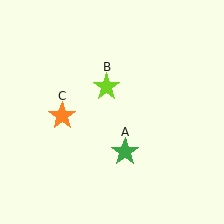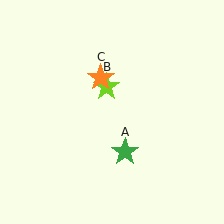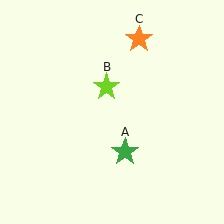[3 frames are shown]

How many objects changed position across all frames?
1 object changed position: orange star (object C).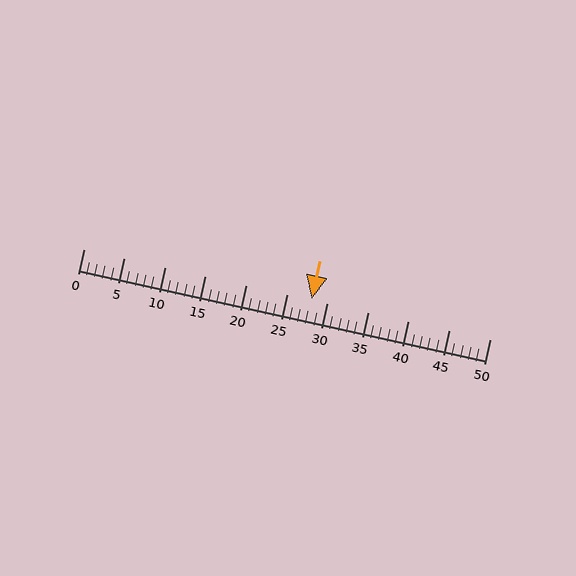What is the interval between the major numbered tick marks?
The major tick marks are spaced 5 units apart.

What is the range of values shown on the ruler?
The ruler shows values from 0 to 50.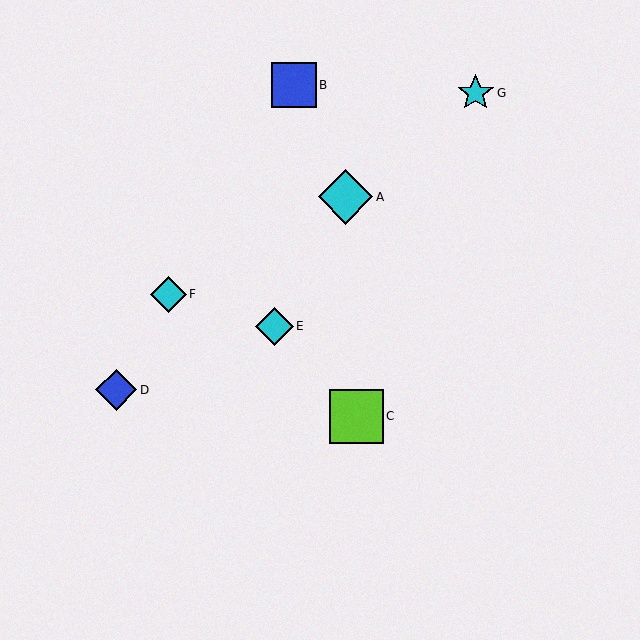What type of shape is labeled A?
Shape A is a cyan diamond.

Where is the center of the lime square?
The center of the lime square is at (356, 416).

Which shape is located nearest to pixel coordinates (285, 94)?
The blue square (labeled B) at (294, 85) is nearest to that location.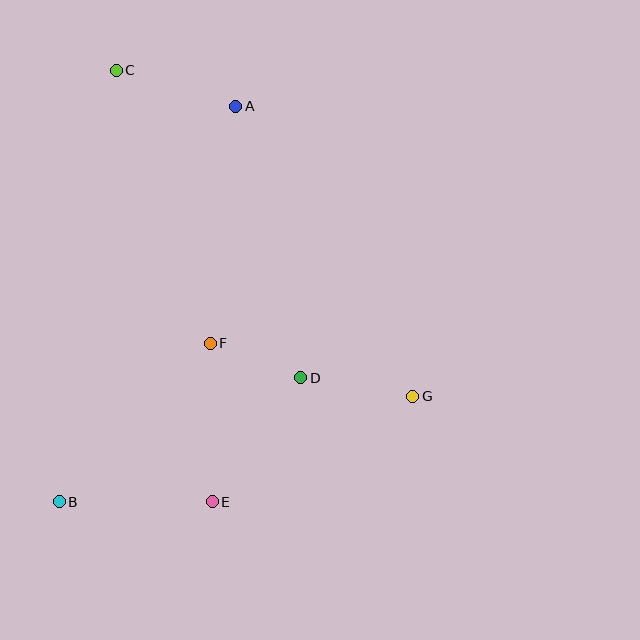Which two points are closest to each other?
Points D and F are closest to each other.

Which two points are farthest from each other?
Points C and E are farthest from each other.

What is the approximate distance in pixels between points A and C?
The distance between A and C is approximately 125 pixels.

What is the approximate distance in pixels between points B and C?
The distance between B and C is approximately 435 pixels.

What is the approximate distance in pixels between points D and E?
The distance between D and E is approximately 152 pixels.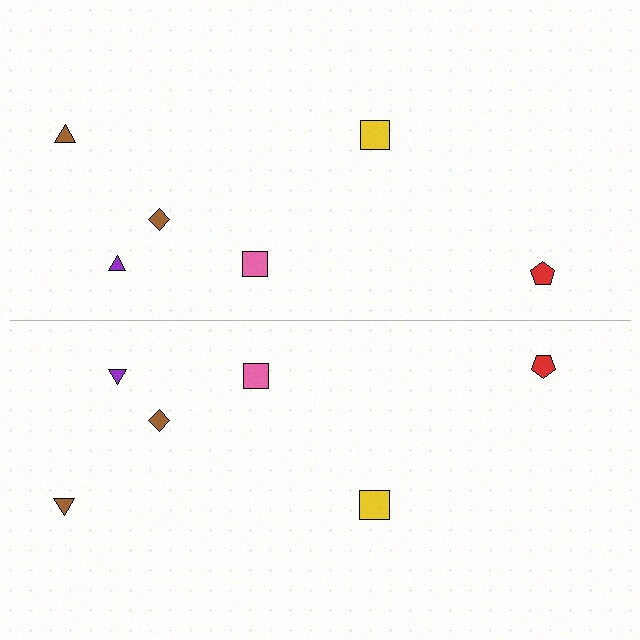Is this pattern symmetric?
Yes, this pattern has bilateral (reflection) symmetry.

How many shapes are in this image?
There are 12 shapes in this image.